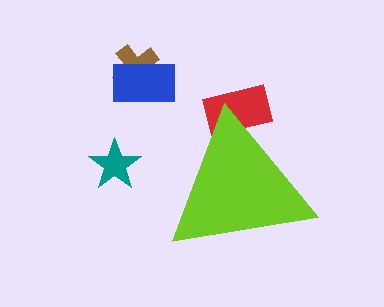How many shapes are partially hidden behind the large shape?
1 shape is partially hidden.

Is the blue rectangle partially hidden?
No, the blue rectangle is fully visible.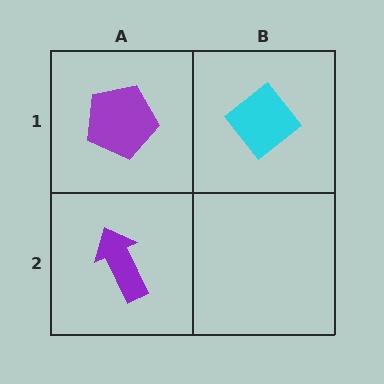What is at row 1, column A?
A purple pentagon.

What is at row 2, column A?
A purple arrow.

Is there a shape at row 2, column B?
No, that cell is empty.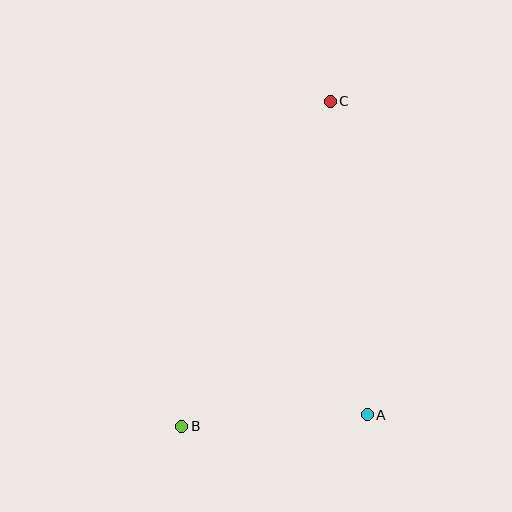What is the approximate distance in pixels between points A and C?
The distance between A and C is approximately 316 pixels.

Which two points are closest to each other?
Points A and B are closest to each other.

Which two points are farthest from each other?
Points B and C are farthest from each other.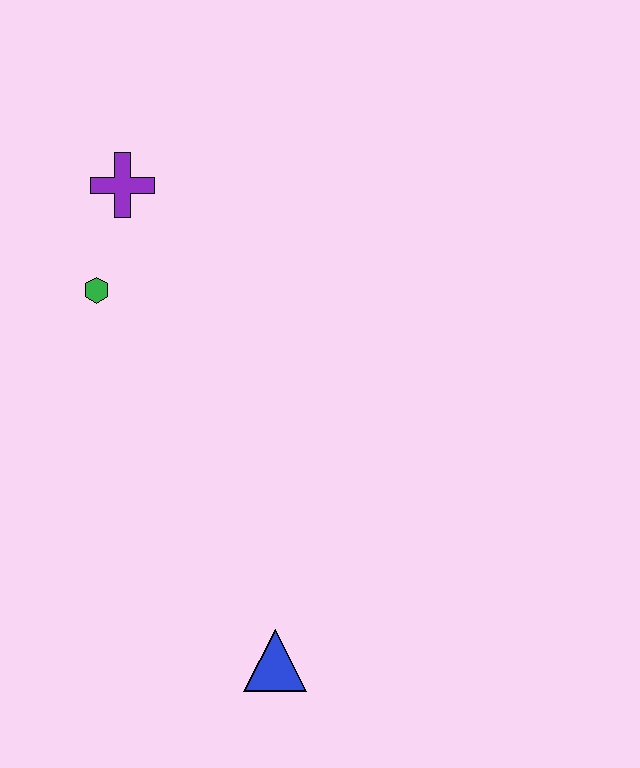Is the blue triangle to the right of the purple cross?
Yes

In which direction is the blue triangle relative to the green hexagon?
The blue triangle is below the green hexagon.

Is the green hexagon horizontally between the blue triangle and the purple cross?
No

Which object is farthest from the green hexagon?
The blue triangle is farthest from the green hexagon.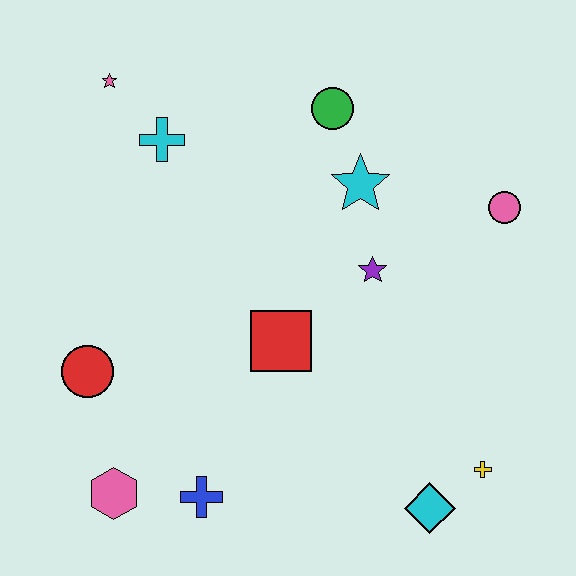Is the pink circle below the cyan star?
Yes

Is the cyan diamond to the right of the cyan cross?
Yes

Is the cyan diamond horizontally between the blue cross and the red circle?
No